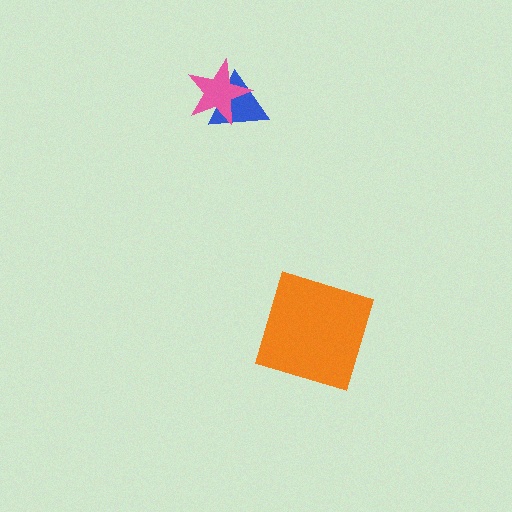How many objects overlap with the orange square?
0 objects overlap with the orange square.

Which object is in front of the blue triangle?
The pink star is in front of the blue triangle.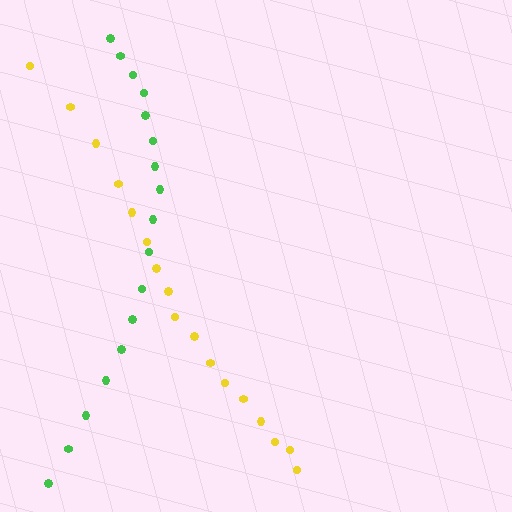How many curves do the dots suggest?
There are 2 distinct paths.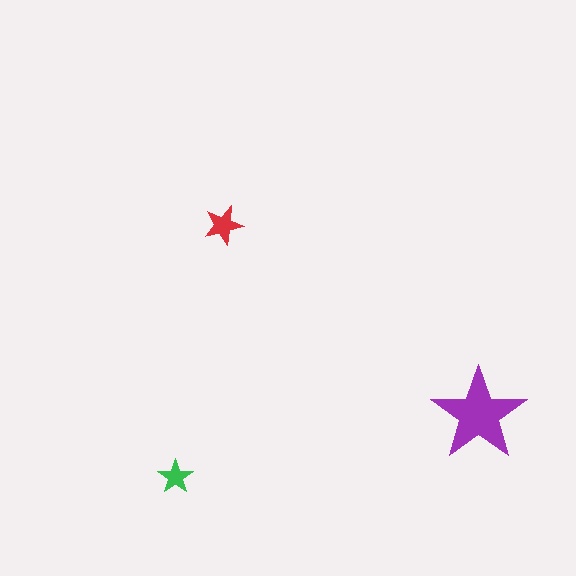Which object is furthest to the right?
The purple star is rightmost.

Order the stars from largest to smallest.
the purple one, the red one, the green one.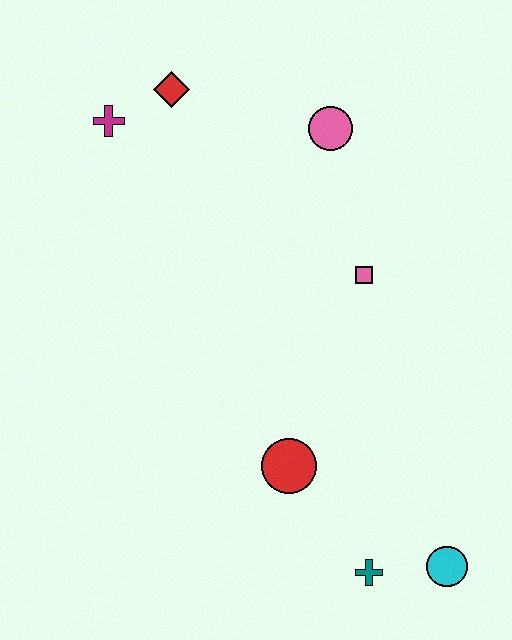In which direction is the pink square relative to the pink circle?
The pink square is below the pink circle.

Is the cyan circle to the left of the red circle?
No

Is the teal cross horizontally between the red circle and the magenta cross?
No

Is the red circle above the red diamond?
No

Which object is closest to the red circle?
The teal cross is closest to the red circle.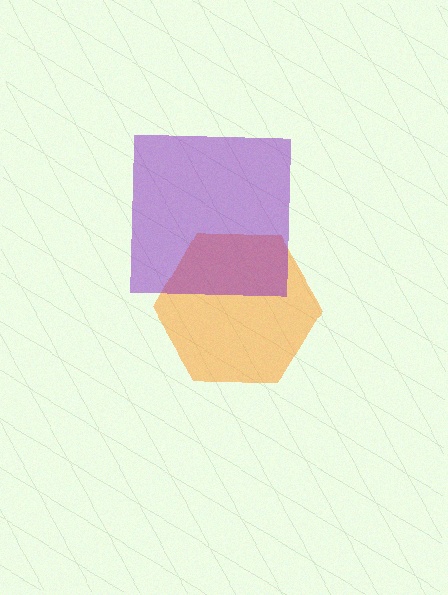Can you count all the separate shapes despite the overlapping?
Yes, there are 2 separate shapes.